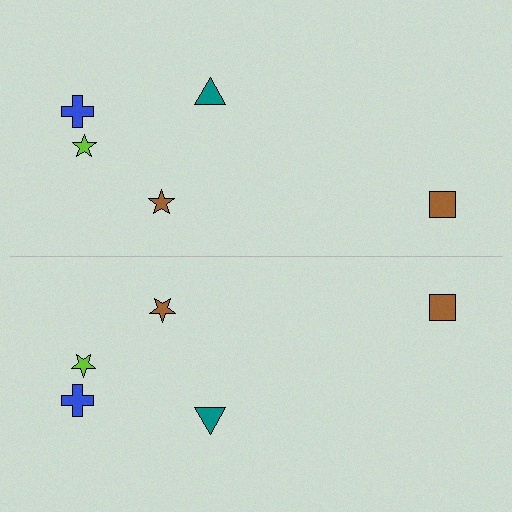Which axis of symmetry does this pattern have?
The pattern has a horizontal axis of symmetry running through the center of the image.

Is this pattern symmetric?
Yes, this pattern has bilateral (reflection) symmetry.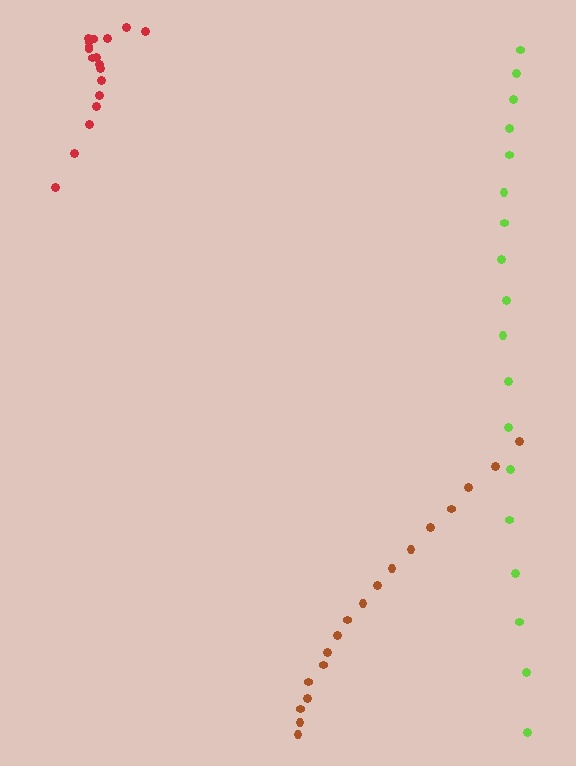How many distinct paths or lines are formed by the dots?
There are 3 distinct paths.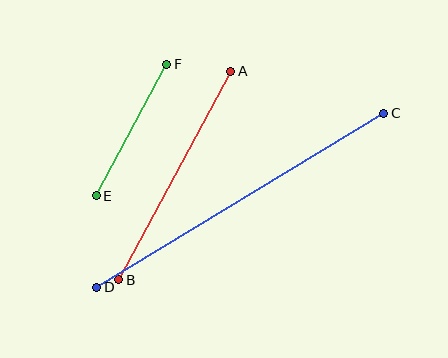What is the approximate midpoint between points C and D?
The midpoint is at approximately (240, 200) pixels.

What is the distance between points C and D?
The distance is approximately 336 pixels.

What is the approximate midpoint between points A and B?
The midpoint is at approximately (175, 175) pixels.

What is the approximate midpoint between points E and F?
The midpoint is at approximately (131, 130) pixels.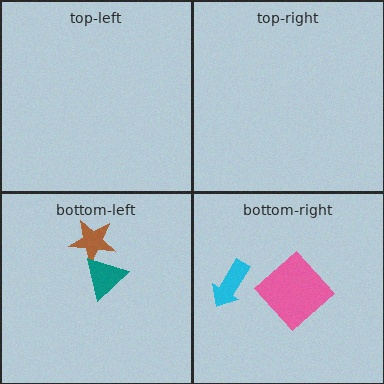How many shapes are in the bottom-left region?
2.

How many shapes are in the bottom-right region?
2.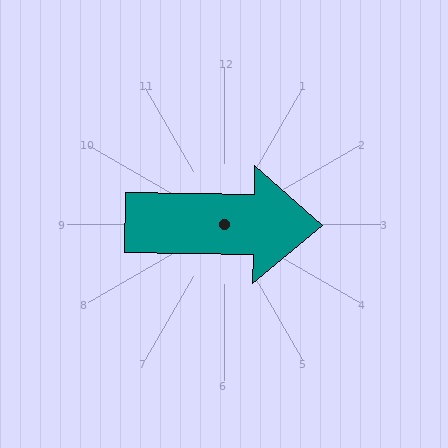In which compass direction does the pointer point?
East.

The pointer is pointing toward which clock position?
Roughly 3 o'clock.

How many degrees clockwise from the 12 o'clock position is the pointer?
Approximately 91 degrees.